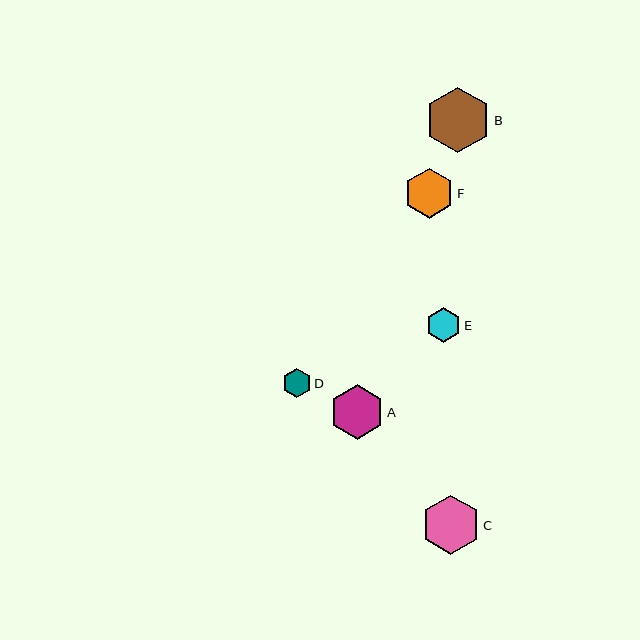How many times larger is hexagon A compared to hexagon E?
Hexagon A is approximately 1.6 times the size of hexagon E.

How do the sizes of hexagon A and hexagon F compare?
Hexagon A and hexagon F are approximately the same size.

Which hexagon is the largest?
Hexagon B is the largest with a size of approximately 65 pixels.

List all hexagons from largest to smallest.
From largest to smallest: B, C, A, F, E, D.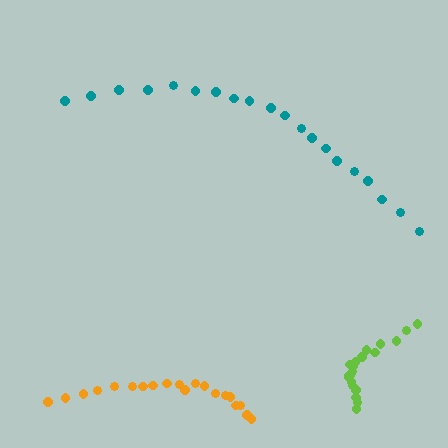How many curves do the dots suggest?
There are 3 distinct paths.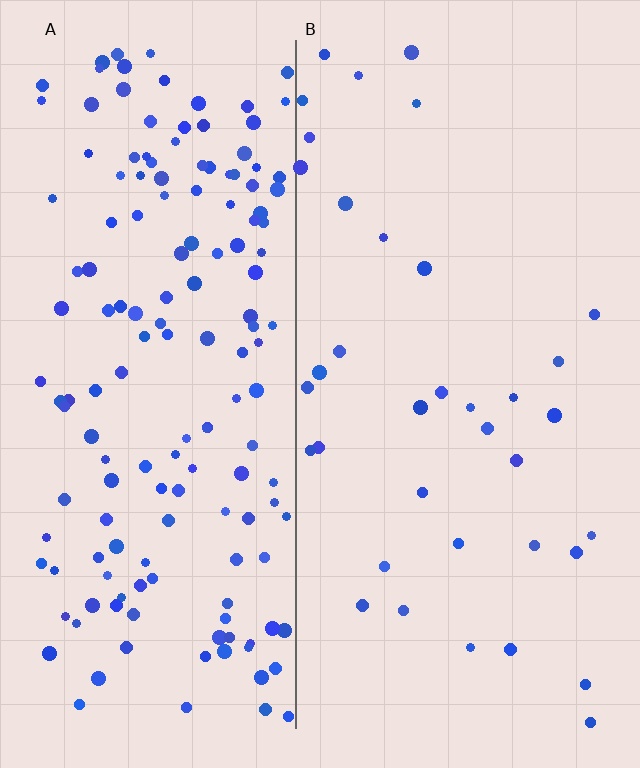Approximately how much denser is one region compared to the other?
Approximately 4.4× — region A over region B.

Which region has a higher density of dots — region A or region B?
A (the left).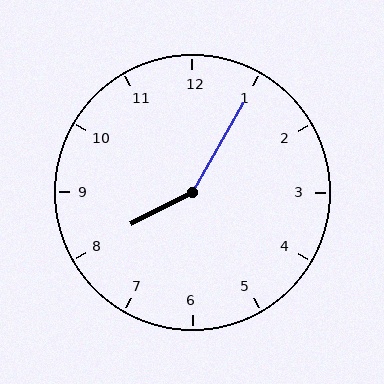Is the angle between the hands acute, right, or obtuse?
It is obtuse.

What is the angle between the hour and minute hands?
Approximately 148 degrees.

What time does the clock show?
8:05.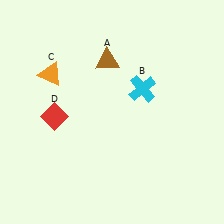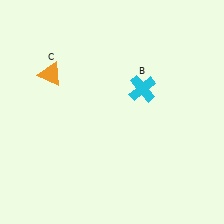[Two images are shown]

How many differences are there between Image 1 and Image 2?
There are 2 differences between the two images.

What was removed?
The red diamond (D), the brown triangle (A) were removed in Image 2.